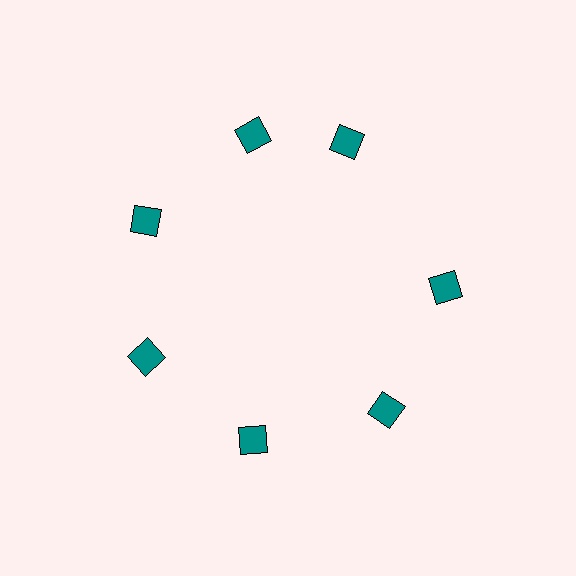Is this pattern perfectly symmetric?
No. The 7 teal diamonds are arranged in a ring, but one element near the 1 o'clock position is rotated out of alignment along the ring, breaking the 7-fold rotational symmetry.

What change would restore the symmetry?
The symmetry would be restored by rotating it back into even spacing with its neighbors so that all 7 diamonds sit at equal angles and equal distance from the center.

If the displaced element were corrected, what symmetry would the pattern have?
It would have 7-fold rotational symmetry — the pattern would map onto itself every 51 degrees.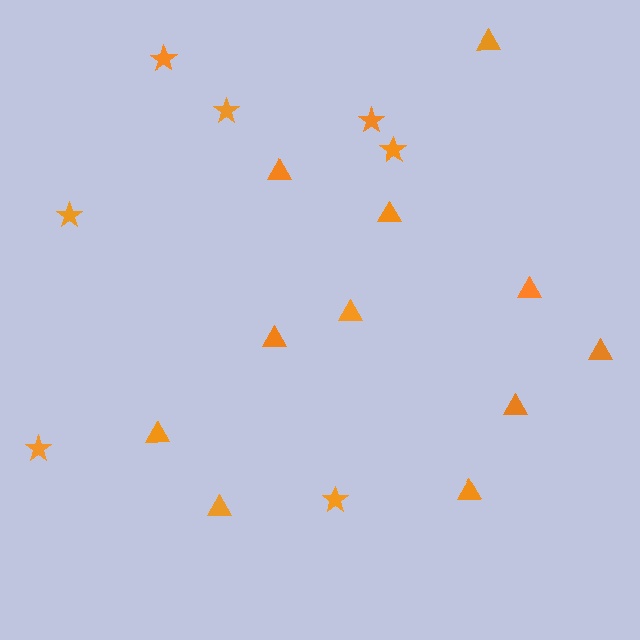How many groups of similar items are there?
There are 2 groups: one group of triangles (11) and one group of stars (7).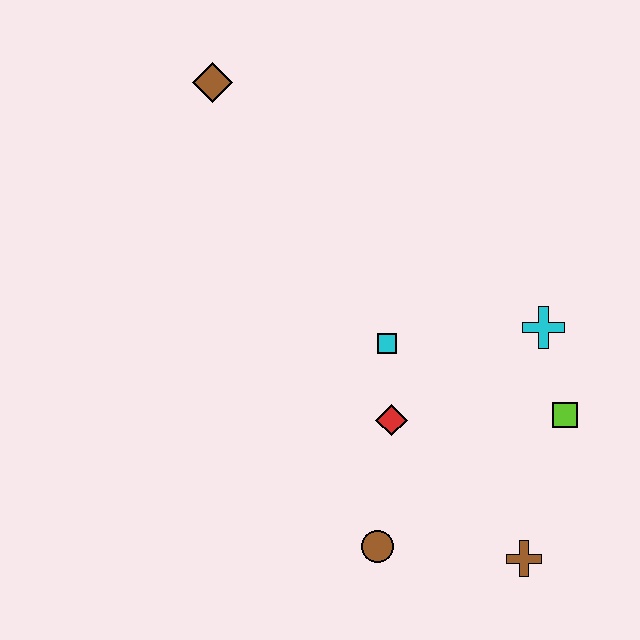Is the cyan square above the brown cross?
Yes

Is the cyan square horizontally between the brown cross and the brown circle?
Yes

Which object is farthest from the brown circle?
The brown diamond is farthest from the brown circle.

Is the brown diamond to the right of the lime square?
No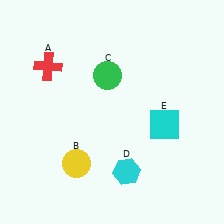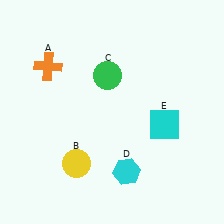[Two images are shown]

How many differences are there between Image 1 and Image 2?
There is 1 difference between the two images.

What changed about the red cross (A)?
In Image 1, A is red. In Image 2, it changed to orange.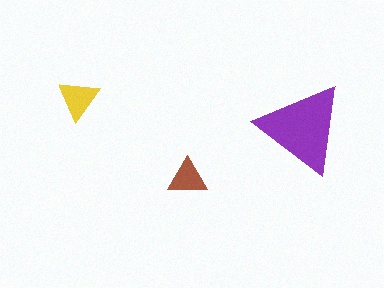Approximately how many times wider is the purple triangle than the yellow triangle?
About 2 times wider.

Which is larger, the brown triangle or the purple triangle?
The purple one.